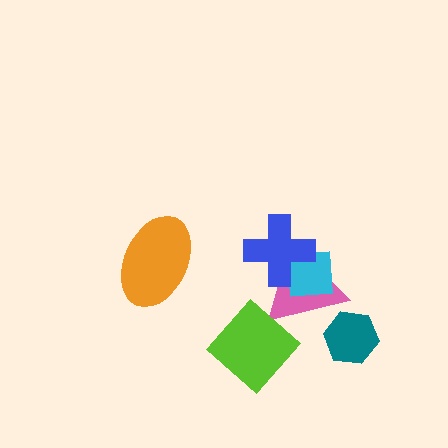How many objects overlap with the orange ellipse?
0 objects overlap with the orange ellipse.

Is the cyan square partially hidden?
Yes, it is partially covered by another shape.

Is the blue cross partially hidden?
No, no other shape covers it.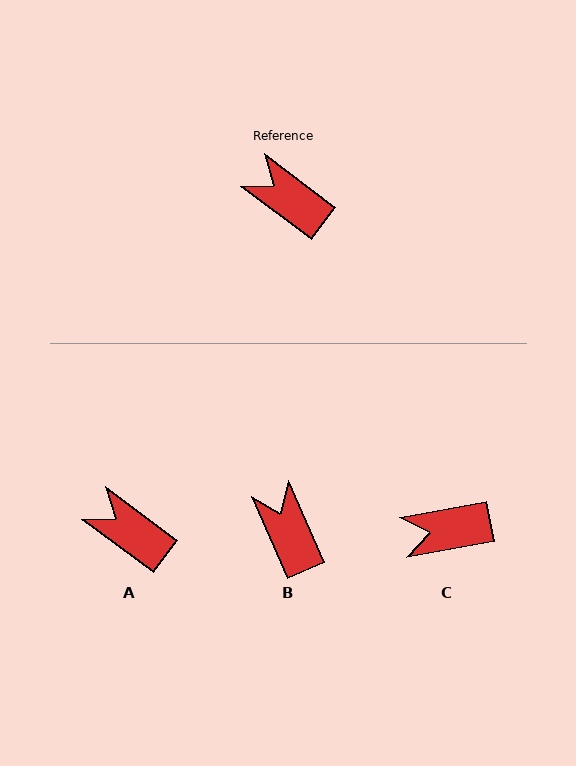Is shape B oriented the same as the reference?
No, it is off by about 30 degrees.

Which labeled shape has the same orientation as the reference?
A.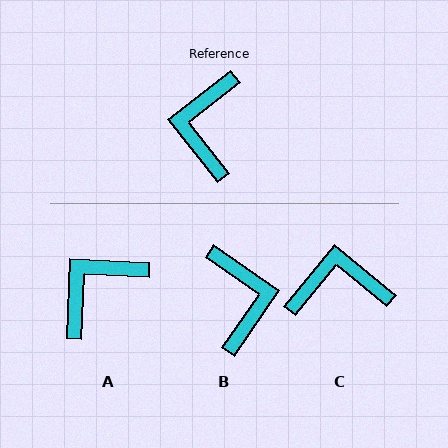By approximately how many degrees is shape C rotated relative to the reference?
Approximately 78 degrees clockwise.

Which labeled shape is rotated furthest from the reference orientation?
B, about 163 degrees away.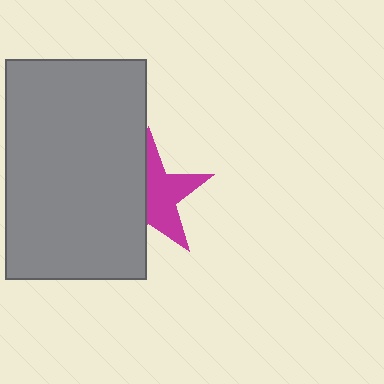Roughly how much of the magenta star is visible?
About half of it is visible (roughly 52%).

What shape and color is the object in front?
The object in front is a gray rectangle.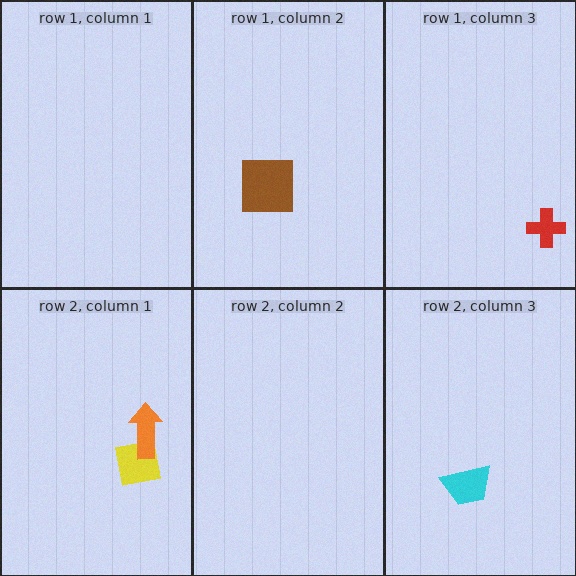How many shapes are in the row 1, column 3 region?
1.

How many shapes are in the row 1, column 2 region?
1.